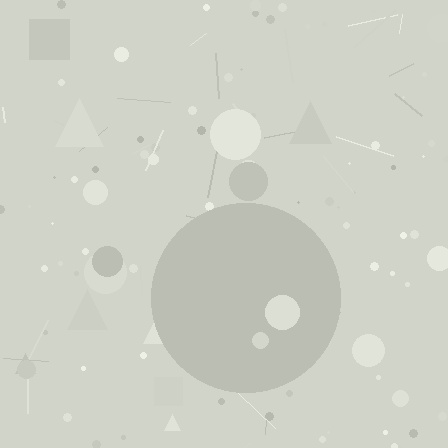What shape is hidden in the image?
A circle is hidden in the image.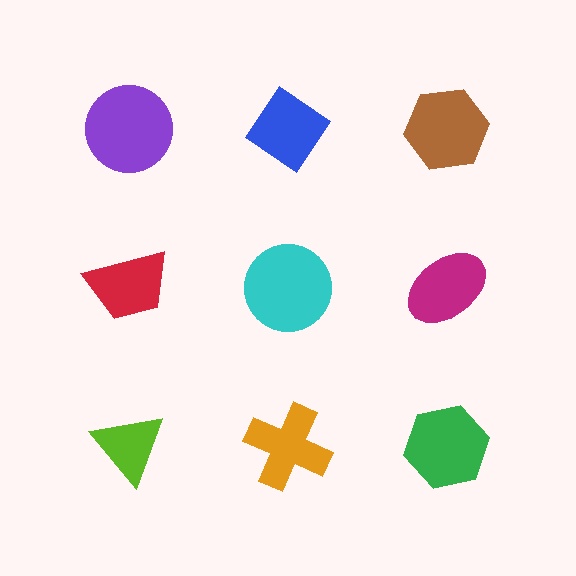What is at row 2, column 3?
A magenta ellipse.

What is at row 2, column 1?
A red trapezoid.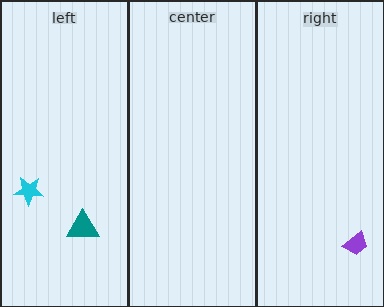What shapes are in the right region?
The purple trapezoid.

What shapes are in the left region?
The teal triangle, the cyan star.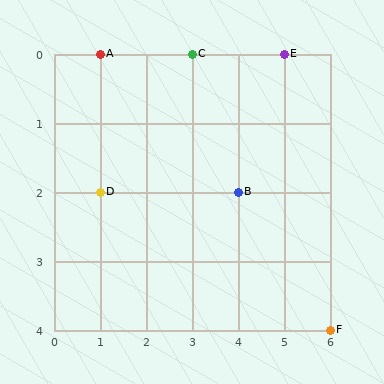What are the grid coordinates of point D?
Point D is at grid coordinates (1, 2).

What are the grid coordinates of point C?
Point C is at grid coordinates (3, 0).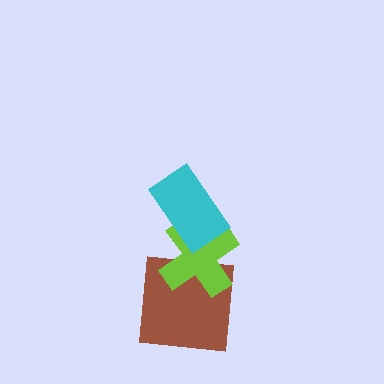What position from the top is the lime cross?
The lime cross is 2nd from the top.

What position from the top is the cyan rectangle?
The cyan rectangle is 1st from the top.